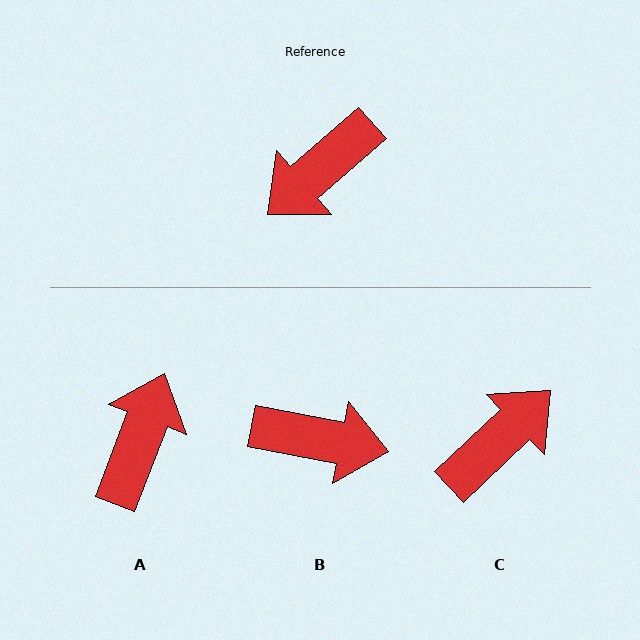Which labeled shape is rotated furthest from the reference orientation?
C, about 177 degrees away.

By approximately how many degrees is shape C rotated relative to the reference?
Approximately 177 degrees clockwise.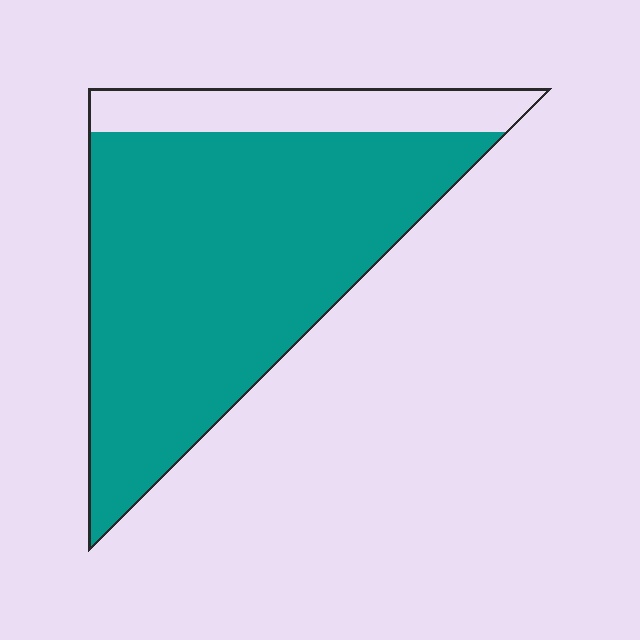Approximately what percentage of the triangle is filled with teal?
Approximately 80%.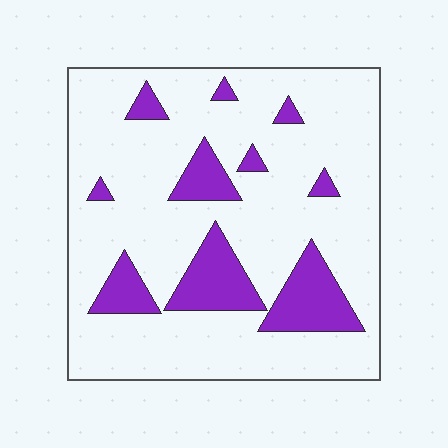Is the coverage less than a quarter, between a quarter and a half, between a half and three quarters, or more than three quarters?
Less than a quarter.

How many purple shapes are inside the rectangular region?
10.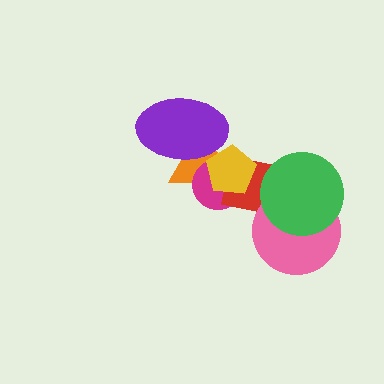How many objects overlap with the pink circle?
2 objects overlap with the pink circle.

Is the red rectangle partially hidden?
Yes, it is partially covered by another shape.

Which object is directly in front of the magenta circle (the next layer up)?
The red rectangle is directly in front of the magenta circle.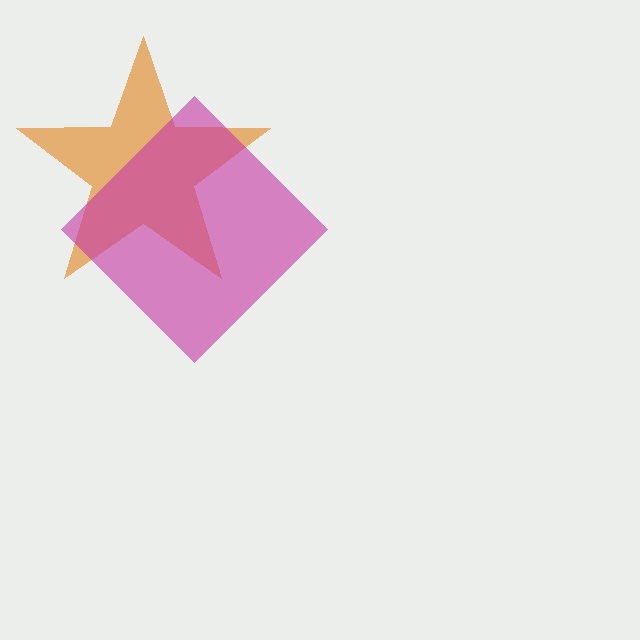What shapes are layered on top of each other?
The layered shapes are: an orange star, a magenta diamond.